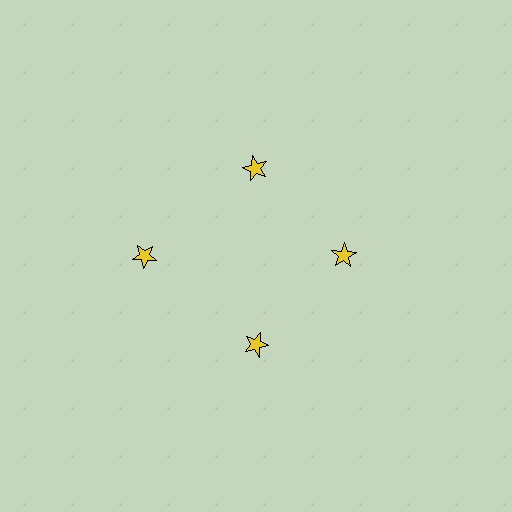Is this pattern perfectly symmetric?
No. The 4 yellow stars are arranged in a ring, but one element near the 9 o'clock position is pushed outward from the center, breaking the 4-fold rotational symmetry.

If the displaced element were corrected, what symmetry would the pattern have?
It would have 4-fold rotational symmetry — the pattern would map onto itself every 90 degrees.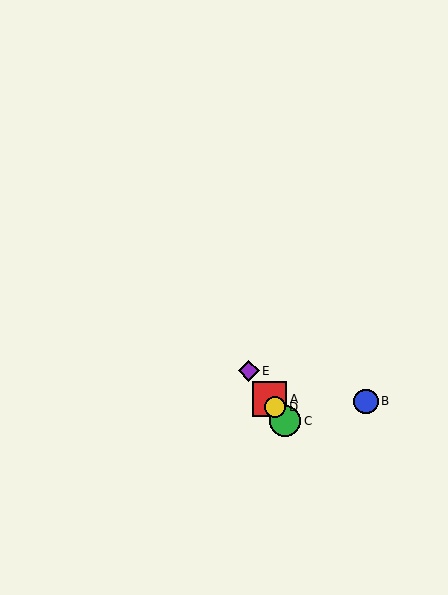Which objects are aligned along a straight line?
Objects A, C, D, E are aligned along a straight line.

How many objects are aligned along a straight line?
4 objects (A, C, D, E) are aligned along a straight line.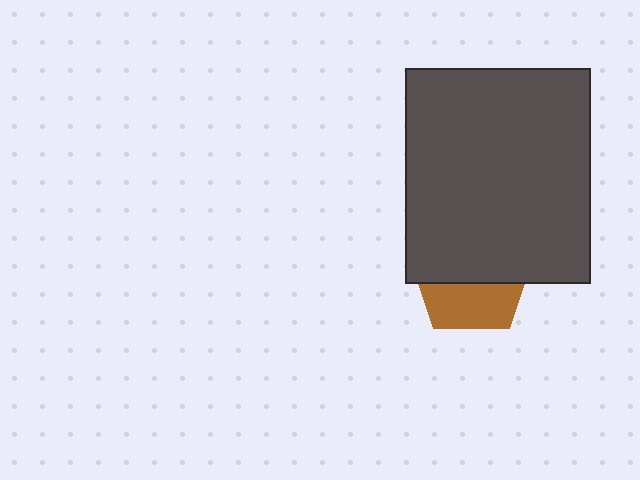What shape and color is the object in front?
The object in front is a dark gray rectangle.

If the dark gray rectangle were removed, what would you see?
You would see the complete brown pentagon.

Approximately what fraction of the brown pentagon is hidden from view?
Roughly 59% of the brown pentagon is hidden behind the dark gray rectangle.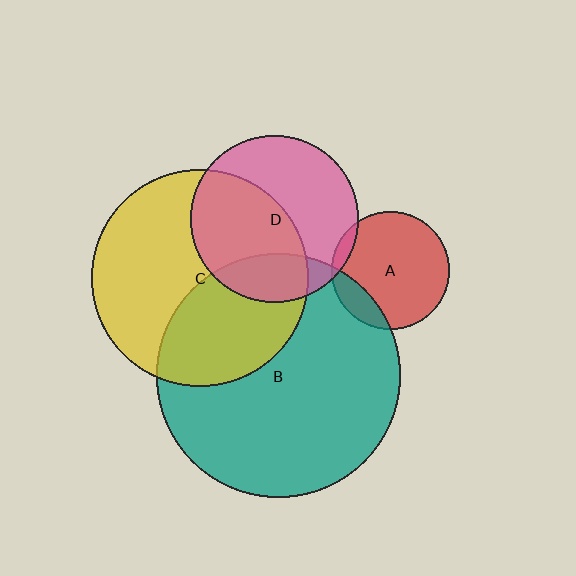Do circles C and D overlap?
Yes.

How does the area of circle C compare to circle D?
Approximately 1.7 times.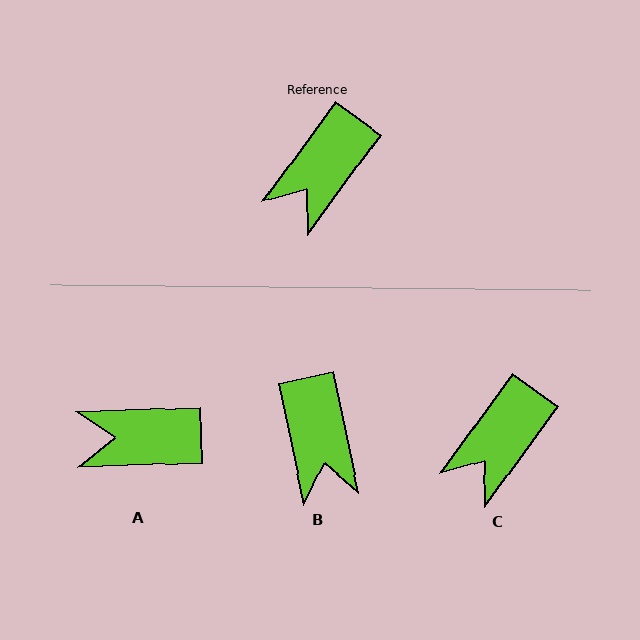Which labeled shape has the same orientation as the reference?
C.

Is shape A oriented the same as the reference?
No, it is off by about 52 degrees.